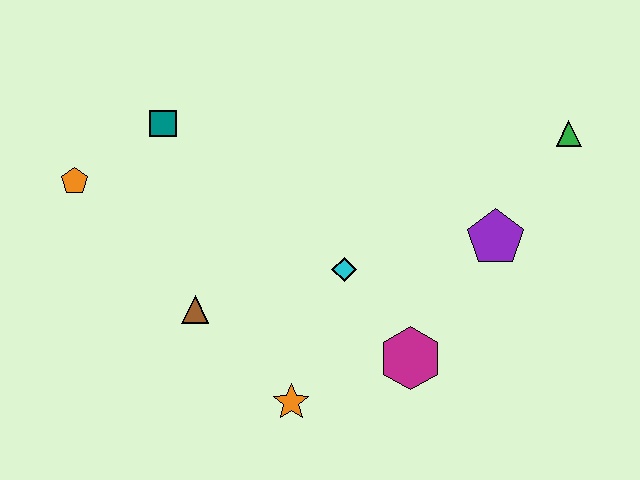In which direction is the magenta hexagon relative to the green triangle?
The magenta hexagon is below the green triangle.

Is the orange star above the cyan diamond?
No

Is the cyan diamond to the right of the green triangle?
No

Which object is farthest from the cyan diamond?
The orange pentagon is farthest from the cyan diamond.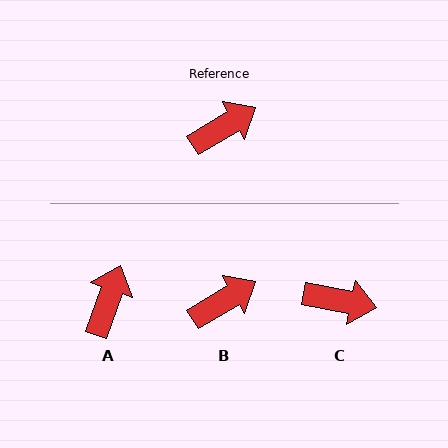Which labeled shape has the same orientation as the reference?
B.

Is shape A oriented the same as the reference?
No, it is off by about 40 degrees.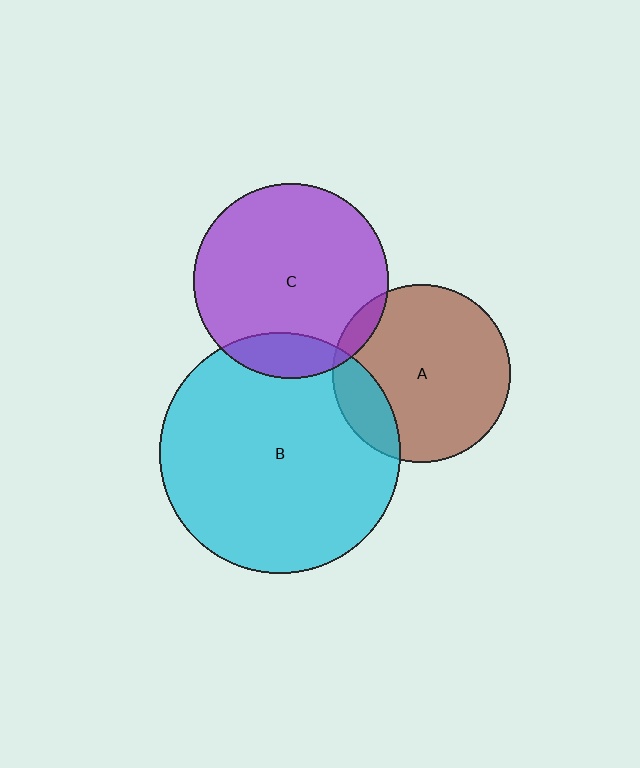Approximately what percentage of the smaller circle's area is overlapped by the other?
Approximately 5%.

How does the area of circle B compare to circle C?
Approximately 1.5 times.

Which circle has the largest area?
Circle B (cyan).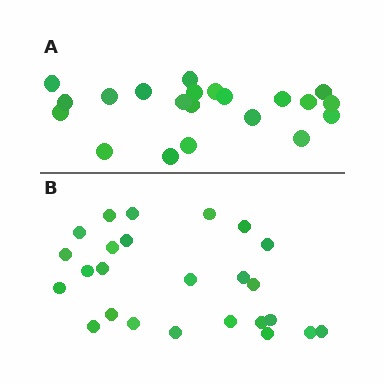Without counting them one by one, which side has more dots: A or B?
Region B (the bottom region) has more dots.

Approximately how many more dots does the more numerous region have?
Region B has about 4 more dots than region A.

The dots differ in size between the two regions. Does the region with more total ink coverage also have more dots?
No. Region A has more total ink coverage because its dots are larger, but region B actually contains more individual dots. Total area can be misleading — the number of items is what matters here.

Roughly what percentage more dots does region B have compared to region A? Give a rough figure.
About 20% more.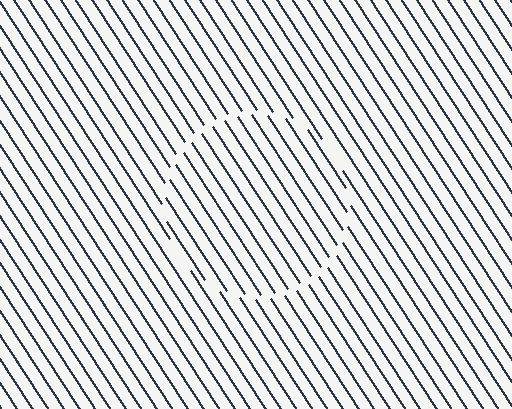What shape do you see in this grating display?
An illusory circle. The interior of the shape contains the same grating, shifted by half a period — the contour is defined by the phase discontinuity where line-ends from the inner and outer gratings abut.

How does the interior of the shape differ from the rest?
The interior of the shape contains the same grating, shifted by half a period — the contour is defined by the phase discontinuity where line-ends from the inner and outer gratings abut.